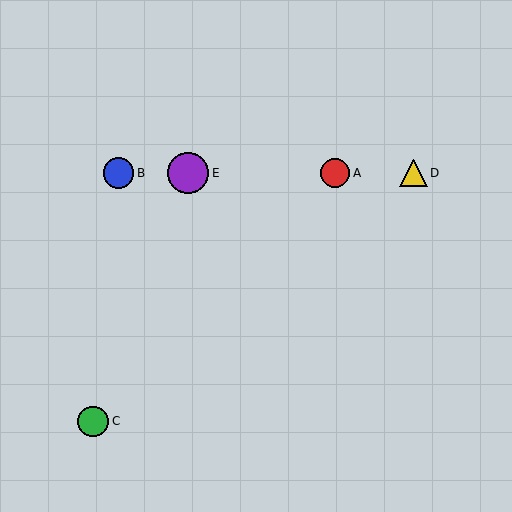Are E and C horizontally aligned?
No, E is at y≈173 and C is at y≈421.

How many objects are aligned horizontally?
4 objects (A, B, D, E) are aligned horizontally.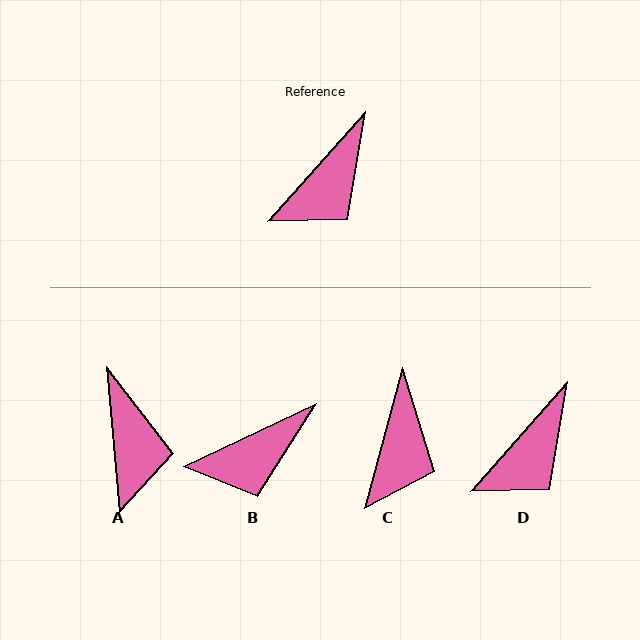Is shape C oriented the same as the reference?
No, it is off by about 27 degrees.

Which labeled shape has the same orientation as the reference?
D.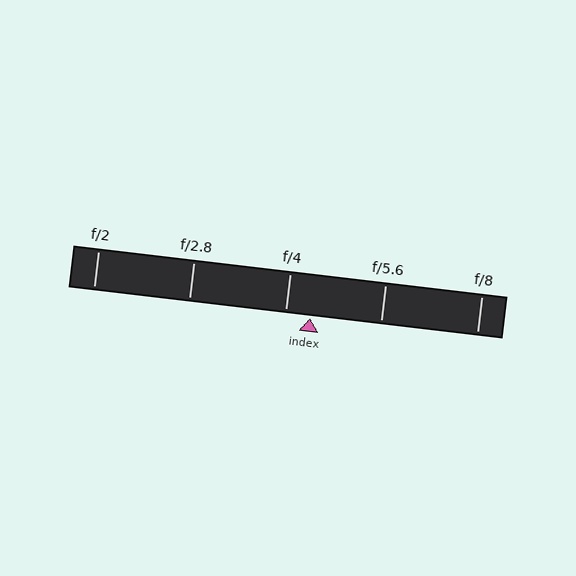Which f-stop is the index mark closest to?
The index mark is closest to f/4.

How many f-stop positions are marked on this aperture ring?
There are 5 f-stop positions marked.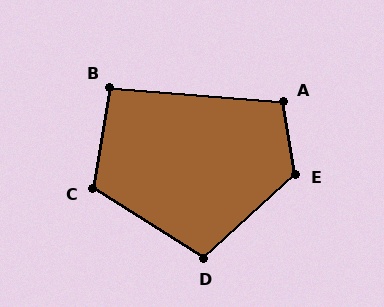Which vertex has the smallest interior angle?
B, at approximately 95 degrees.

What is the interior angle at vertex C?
Approximately 113 degrees (obtuse).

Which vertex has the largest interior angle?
E, at approximately 123 degrees.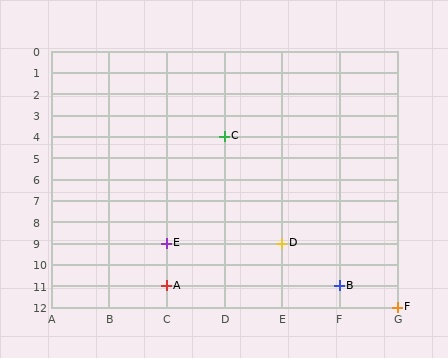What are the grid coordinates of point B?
Point B is at grid coordinates (F, 11).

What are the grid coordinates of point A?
Point A is at grid coordinates (C, 11).